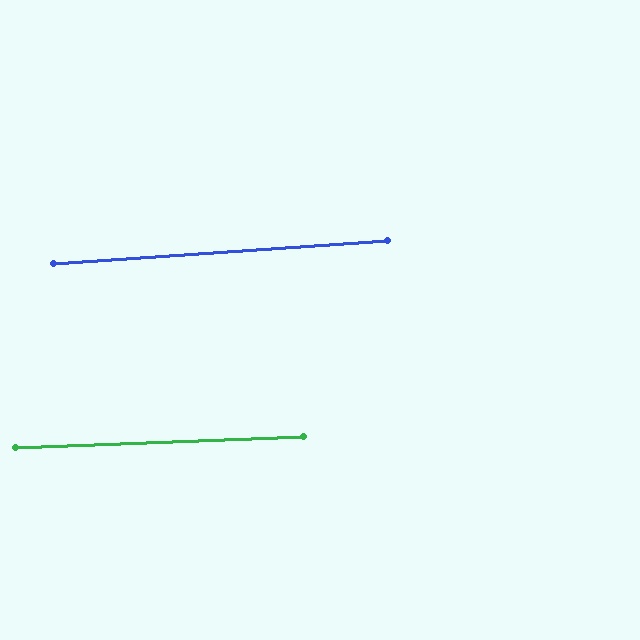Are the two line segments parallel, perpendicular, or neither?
Parallel — their directions differ by only 1.8°.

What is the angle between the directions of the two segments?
Approximately 2 degrees.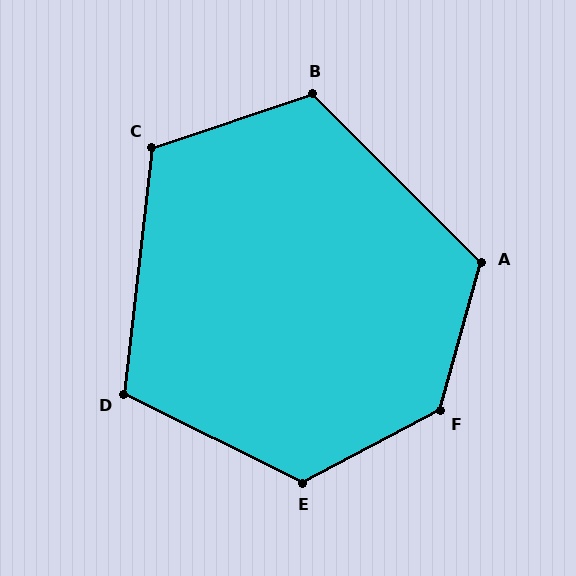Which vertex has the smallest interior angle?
D, at approximately 110 degrees.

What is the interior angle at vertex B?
Approximately 117 degrees (obtuse).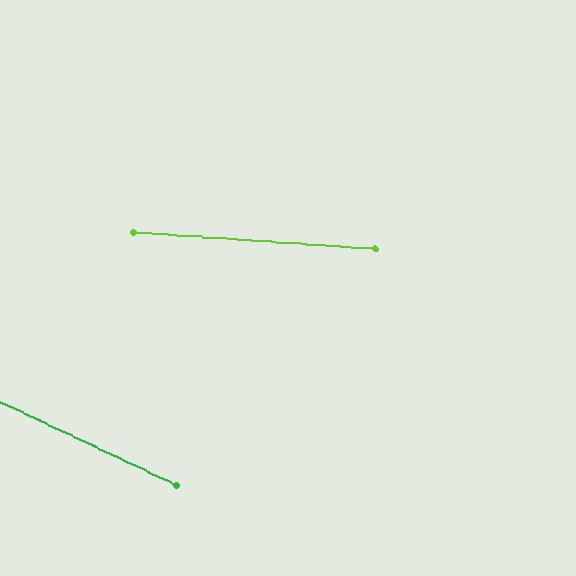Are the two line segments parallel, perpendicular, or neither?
Neither parallel nor perpendicular — they differ by about 21°.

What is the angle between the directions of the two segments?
Approximately 21 degrees.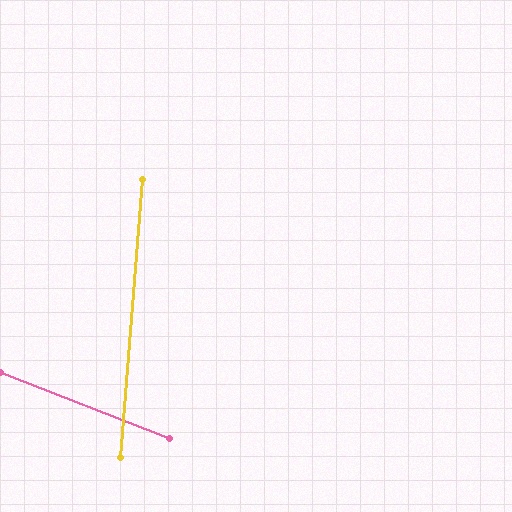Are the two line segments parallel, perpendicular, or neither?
Neither parallel nor perpendicular — they differ by about 73°.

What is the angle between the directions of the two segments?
Approximately 73 degrees.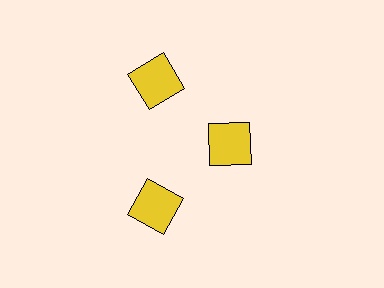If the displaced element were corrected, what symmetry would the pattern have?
It would have 3-fold rotational symmetry — the pattern would map onto itself every 120 degrees.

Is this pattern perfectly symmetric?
No. The 3 yellow squares are arranged in a ring, but one element near the 3 o'clock position is pulled inward toward the center, breaking the 3-fold rotational symmetry.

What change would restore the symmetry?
The symmetry would be restored by moving it outward, back onto the ring so that all 3 squares sit at equal angles and equal distance from the center.